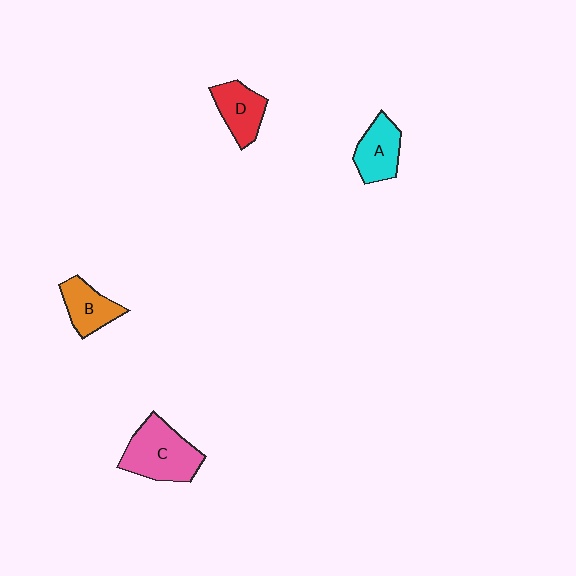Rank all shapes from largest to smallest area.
From largest to smallest: C (pink), A (cyan), D (red), B (orange).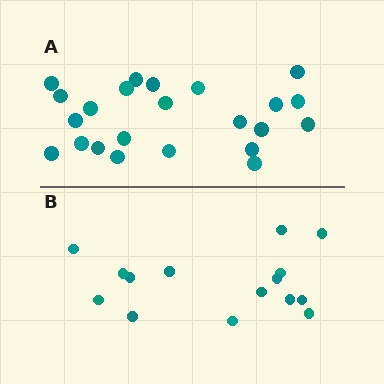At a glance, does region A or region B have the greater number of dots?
Region A (the top region) has more dots.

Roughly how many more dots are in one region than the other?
Region A has roughly 8 or so more dots than region B.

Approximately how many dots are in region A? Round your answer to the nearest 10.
About 20 dots. (The exact count is 23, which rounds to 20.)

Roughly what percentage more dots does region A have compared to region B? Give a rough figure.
About 55% more.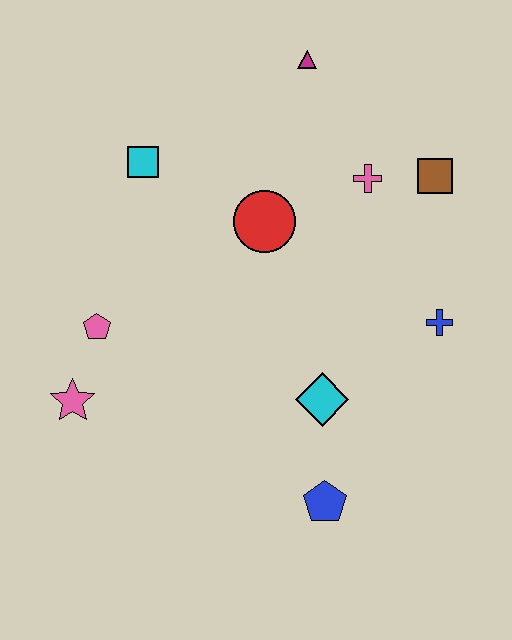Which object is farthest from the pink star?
The brown square is farthest from the pink star.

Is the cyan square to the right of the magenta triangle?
No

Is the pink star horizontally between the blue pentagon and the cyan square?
No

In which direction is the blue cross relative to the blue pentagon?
The blue cross is above the blue pentagon.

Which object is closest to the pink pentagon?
The pink star is closest to the pink pentagon.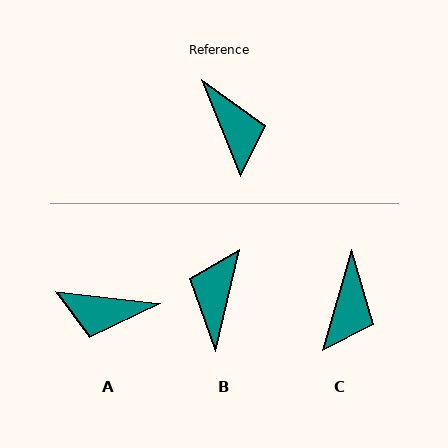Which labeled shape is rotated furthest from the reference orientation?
B, about 145 degrees away.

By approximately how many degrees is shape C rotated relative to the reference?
Approximately 38 degrees clockwise.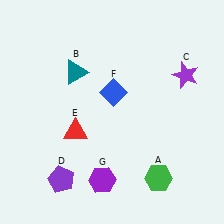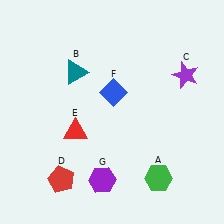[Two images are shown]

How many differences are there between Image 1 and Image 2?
There is 1 difference between the two images.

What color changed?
The pentagon (D) changed from purple in Image 1 to red in Image 2.